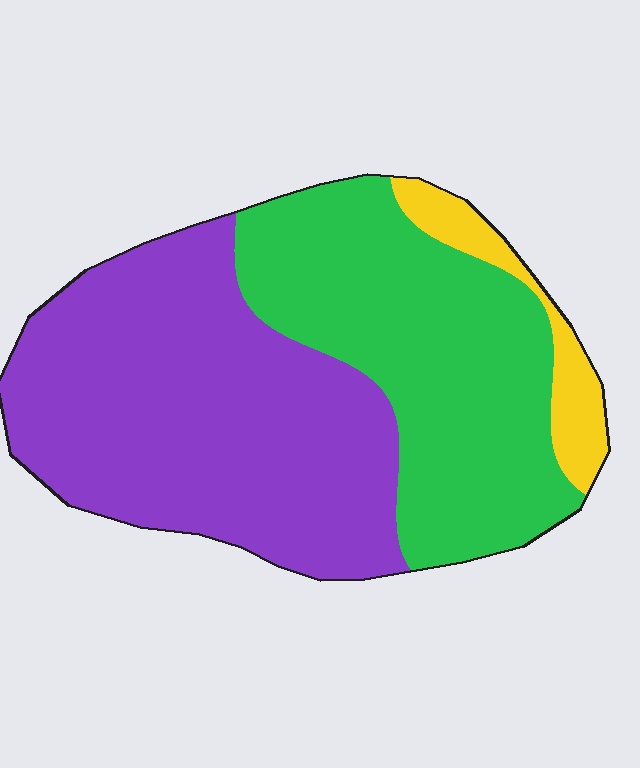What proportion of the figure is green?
Green takes up about two fifths (2/5) of the figure.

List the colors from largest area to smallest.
From largest to smallest: purple, green, yellow.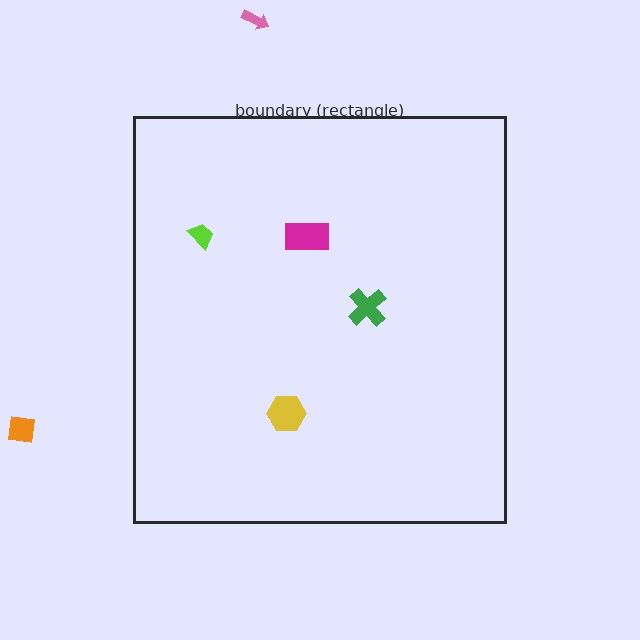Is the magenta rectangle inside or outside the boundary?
Inside.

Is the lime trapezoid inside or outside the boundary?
Inside.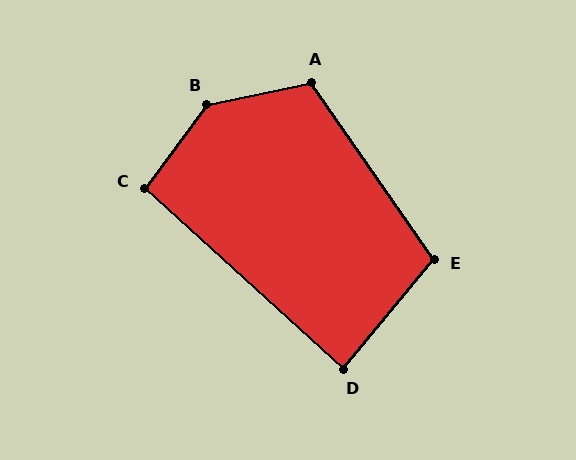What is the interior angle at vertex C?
Approximately 96 degrees (obtuse).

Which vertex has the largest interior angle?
B, at approximately 139 degrees.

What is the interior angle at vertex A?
Approximately 113 degrees (obtuse).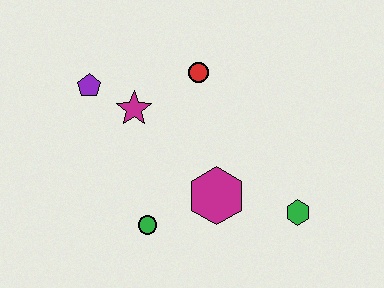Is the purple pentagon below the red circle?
Yes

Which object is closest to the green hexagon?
The magenta hexagon is closest to the green hexagon.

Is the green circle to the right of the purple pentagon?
Yes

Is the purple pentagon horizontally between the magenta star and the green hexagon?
No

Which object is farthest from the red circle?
The green hexagon is farthest from the red circle.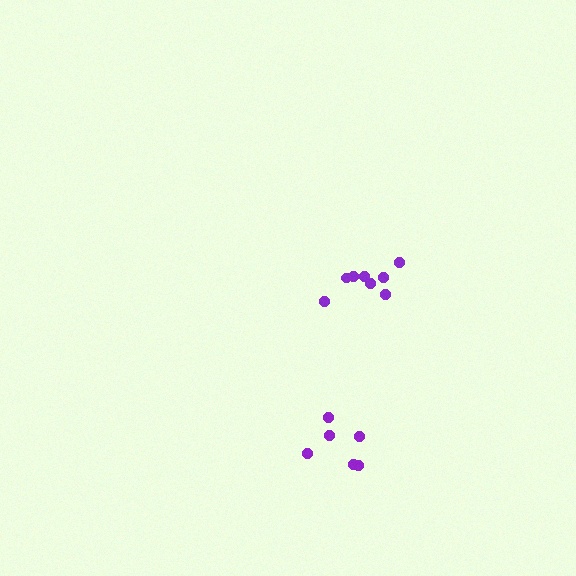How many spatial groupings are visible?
There are 2 spatial groupings.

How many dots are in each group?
Group 1: 8 dots, Group 2: 6 dots (14 total).